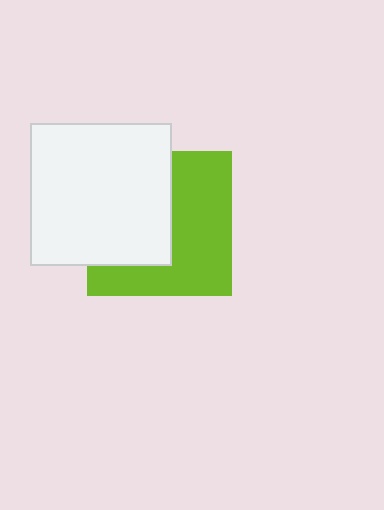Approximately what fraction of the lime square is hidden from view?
Roughly 46% of the lime square is hidden behind the white square.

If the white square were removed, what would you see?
You would see the complete lime square.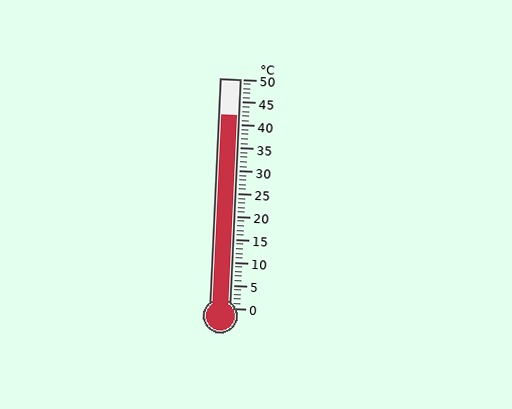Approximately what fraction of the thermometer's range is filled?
The thermometer is filled to approximately 85% of its range.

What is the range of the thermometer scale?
The thermometer scale ranges from 0°C to 50°C.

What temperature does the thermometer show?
The thermometer shows approximately 42°C.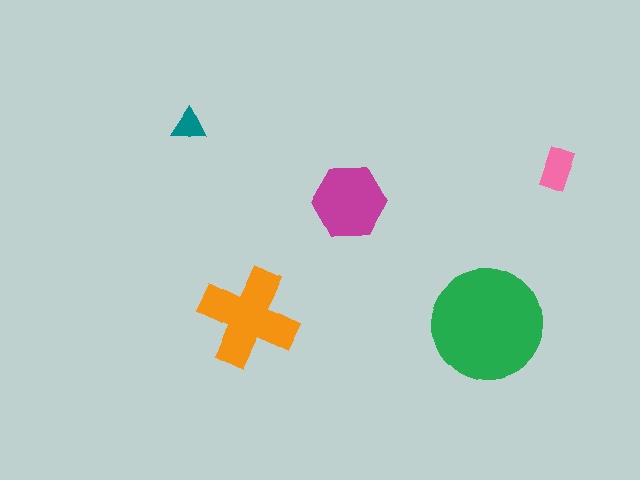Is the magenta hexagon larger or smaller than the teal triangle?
Larger.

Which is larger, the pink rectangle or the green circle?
The green circle.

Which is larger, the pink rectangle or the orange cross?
The orange cross.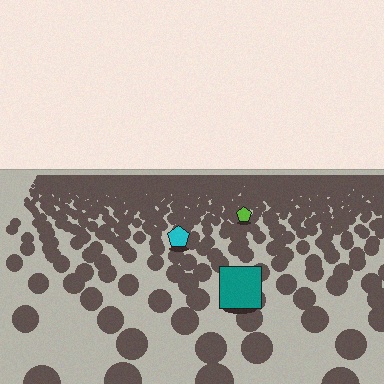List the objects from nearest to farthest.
From nearest to farthest: the teal square, the cyan pentagon, the lime pentagon.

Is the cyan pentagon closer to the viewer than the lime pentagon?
Yes. The cyan pentagon is closer — you can tell from the texture gradient: the ground texture is coarser near it.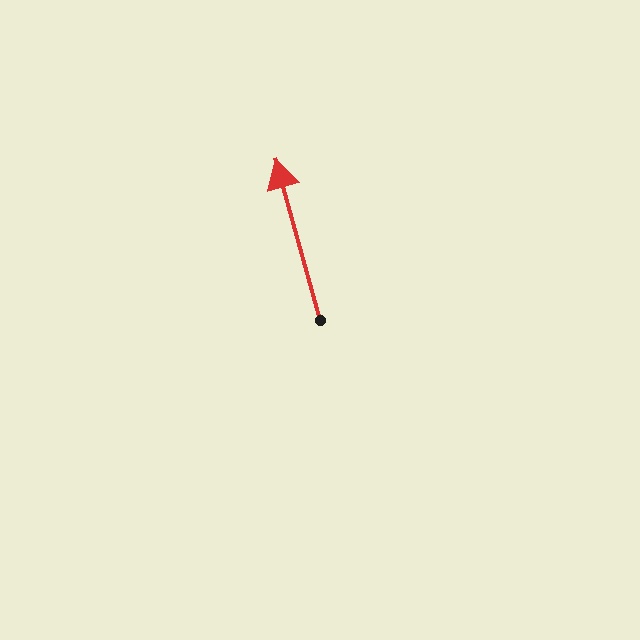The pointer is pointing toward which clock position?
Roughly 11 o'clock.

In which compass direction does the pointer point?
North.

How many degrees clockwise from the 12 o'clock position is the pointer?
Approximately 345 degrees.